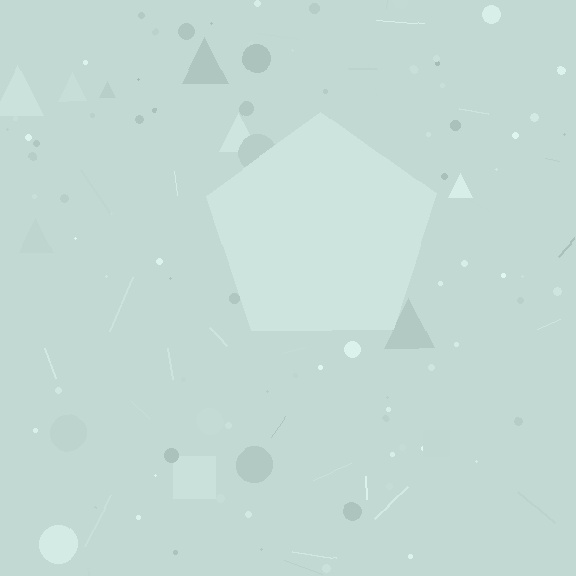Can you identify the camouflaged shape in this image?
The camouflaged shape is a pentagon.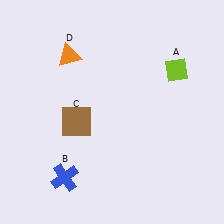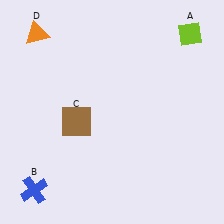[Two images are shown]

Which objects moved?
The objects that moved are: the lime diamond (A), the blue cross (B), the orange triangle (D).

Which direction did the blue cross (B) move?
The blue cross (B) moved left.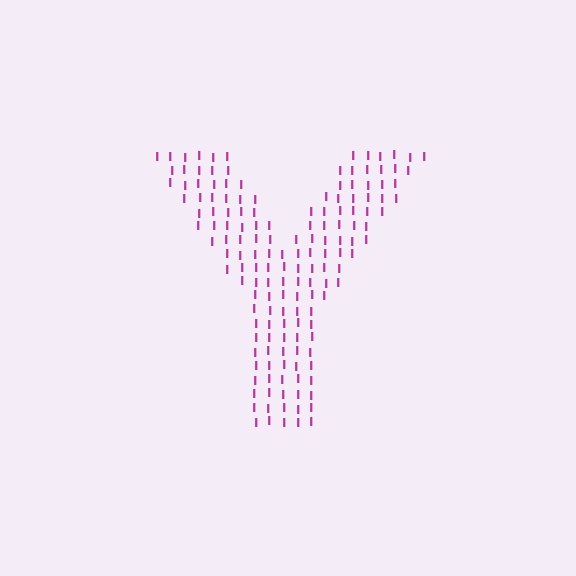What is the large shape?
The large shape is the letter Y.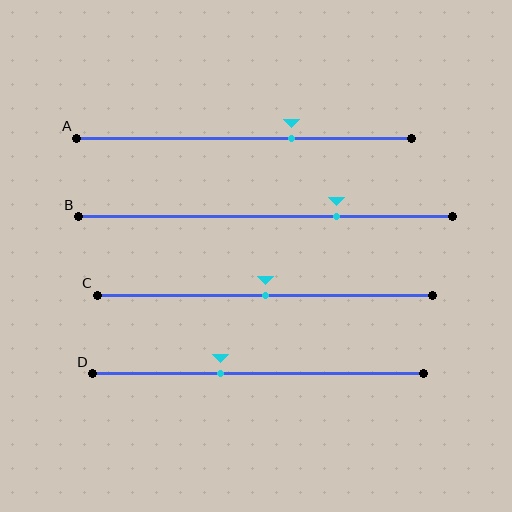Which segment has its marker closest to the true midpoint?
Segment C has its marker closest to the true midpoint.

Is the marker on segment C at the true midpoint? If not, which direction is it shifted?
Yes, the marker on segment C is at the true midpoint.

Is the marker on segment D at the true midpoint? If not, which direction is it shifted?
No, the marker on segment D is shifted to the left by about 11% of the segment length.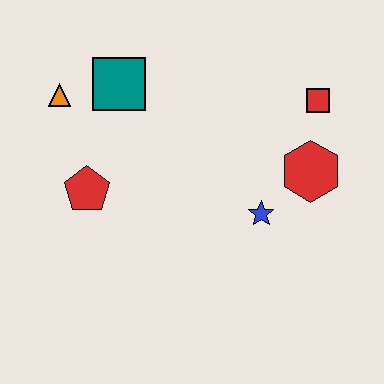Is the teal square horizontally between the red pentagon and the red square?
Yes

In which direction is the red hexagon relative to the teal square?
The red hexagon is to the right of the teal square.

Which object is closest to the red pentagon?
The orange triangle is closest to the red pentagon.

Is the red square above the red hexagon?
Yes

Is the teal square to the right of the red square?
No